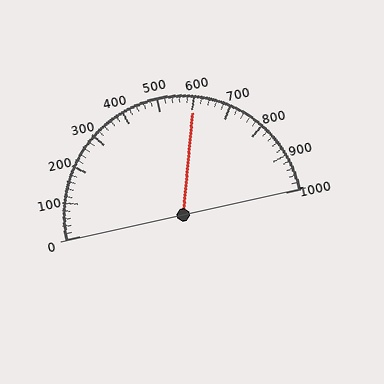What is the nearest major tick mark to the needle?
The nearest major tick mark is 600.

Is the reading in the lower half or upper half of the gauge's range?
The reading is in the upper half of the range (0 to 1000).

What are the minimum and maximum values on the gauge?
The gauge ranges from 0 to 1000.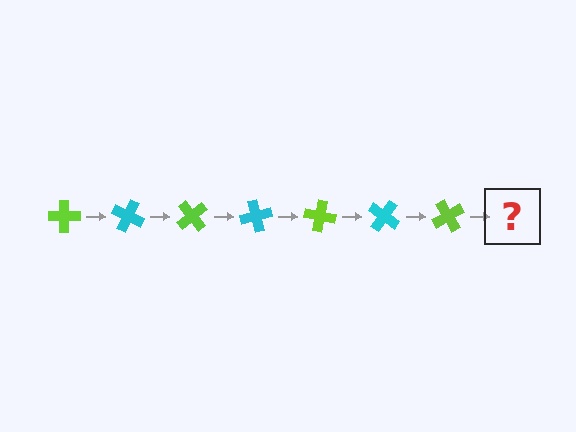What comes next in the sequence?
The next element should be a cyan cross, rotated 175 degrees from the start.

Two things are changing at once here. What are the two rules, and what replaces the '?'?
The two rules are that it rotates 25 degrees each step and the color cycles through lime and cyan. The '?' should be a cyan cross, rotated 175 degrees from the start.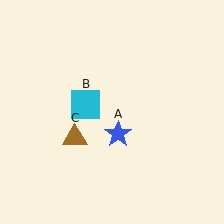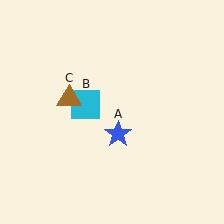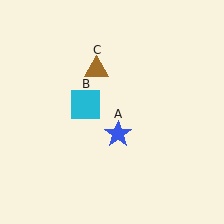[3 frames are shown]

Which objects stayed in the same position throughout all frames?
Blue star (object A) and cyan square (object B) remained stationary.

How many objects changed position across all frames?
1 object changed position: brown triangle (object C).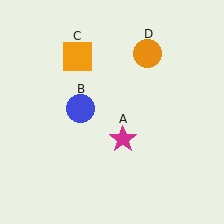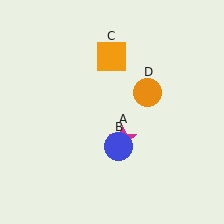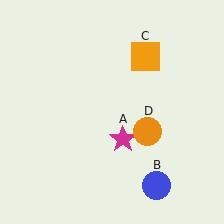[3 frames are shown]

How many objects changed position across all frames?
3 objects changed position: blue circle (object B), orange square (object C), orange circle (object D).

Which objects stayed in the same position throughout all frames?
Magenta star (object A) remained stationary.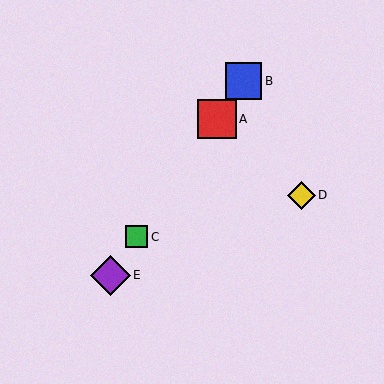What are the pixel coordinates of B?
Object B is at (243, 81).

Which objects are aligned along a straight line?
Objects A, B, C, E are aligned along a straight line.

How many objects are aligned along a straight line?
4 objects (A, B, C, E) are aligned along a straight line.